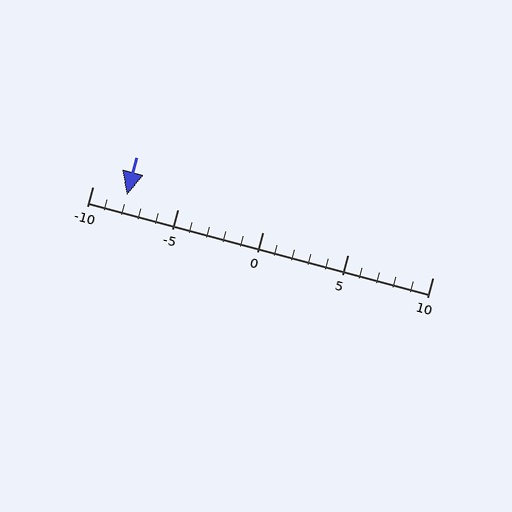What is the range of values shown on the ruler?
The ruler shows values from -10 to 10.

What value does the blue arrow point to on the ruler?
The blue arrow points to approximately -8.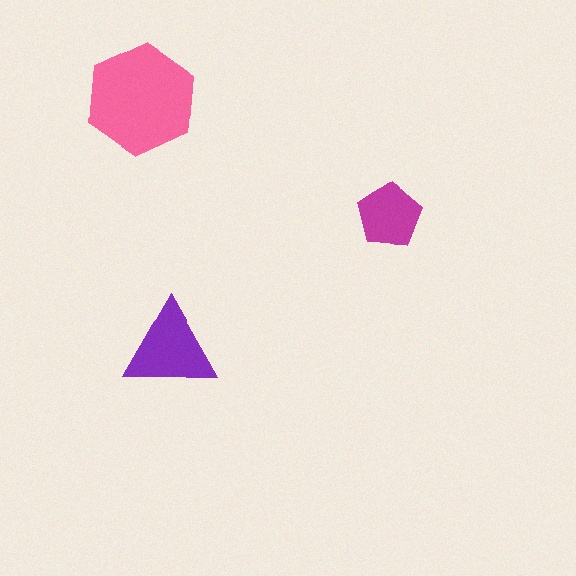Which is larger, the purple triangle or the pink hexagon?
The pink hexagon.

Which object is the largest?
The pink hexagon.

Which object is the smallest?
The magenta pentagon.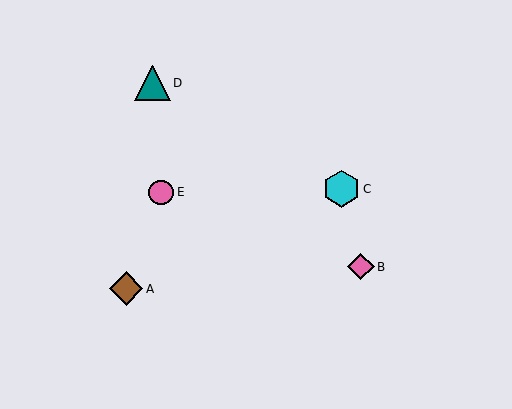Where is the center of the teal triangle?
The center of the teal triangle is at (153, 83).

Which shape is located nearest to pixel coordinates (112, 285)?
The brown diamond (labeled A) at (126, 289) is nearest to that location.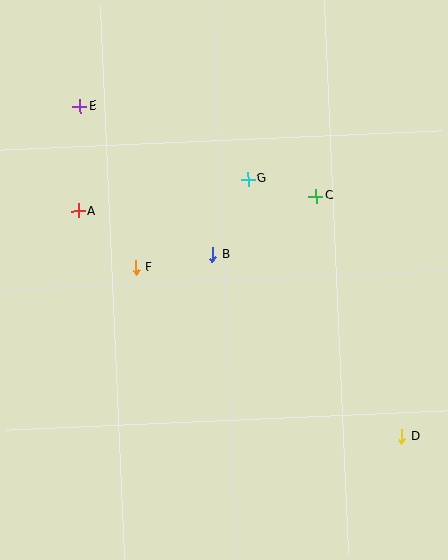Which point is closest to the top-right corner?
Point C is closest to the top-right corner.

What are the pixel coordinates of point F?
Point F is at (136, 268).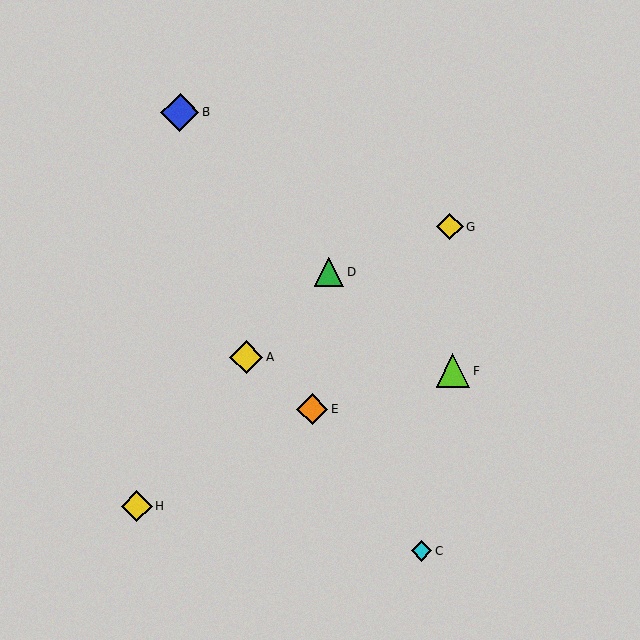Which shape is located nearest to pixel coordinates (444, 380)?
The lime triangle (labeled F) at (453, 371) is nearest to that location.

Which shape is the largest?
The blue diamond (labeled B) is the largest.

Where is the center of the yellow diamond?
The center of the yellow diamond is at (246, 357).